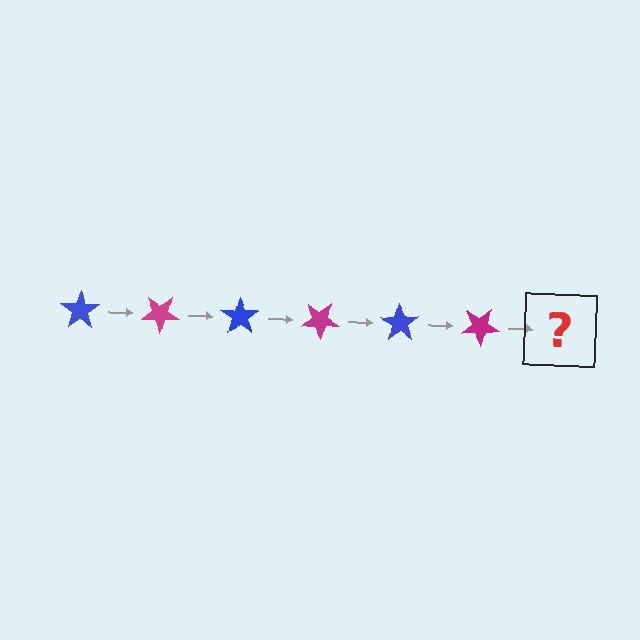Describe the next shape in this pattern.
It should be a blue star, rotated 210 degrees from the start.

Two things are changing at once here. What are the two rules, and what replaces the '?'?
The two rules are that it rotates 35 degrees each step and the color cycles through blue and magenta. The '?' should be a blue star, rotated 210 degrees from the start.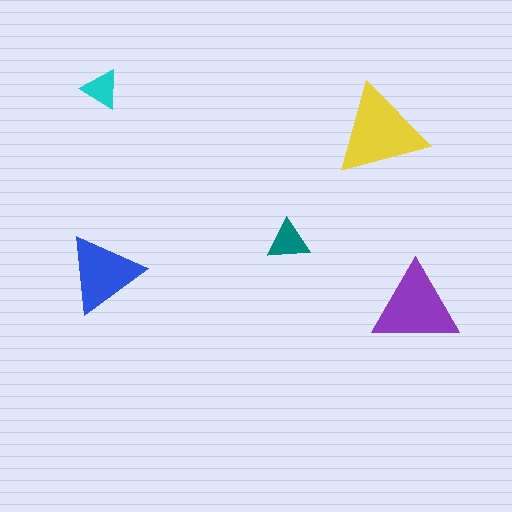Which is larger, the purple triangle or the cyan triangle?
The purple one.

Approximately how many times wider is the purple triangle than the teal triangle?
About 2 times wider.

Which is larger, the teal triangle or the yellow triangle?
The yellow one.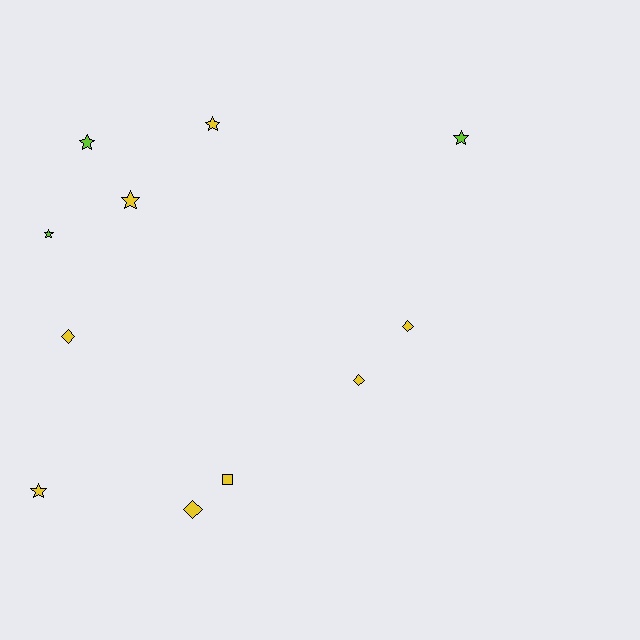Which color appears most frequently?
Yellow, with 8 objects.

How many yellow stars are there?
There are 3 yellow stars.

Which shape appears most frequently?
Star, with 6 objects.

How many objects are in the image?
There are 11 objects.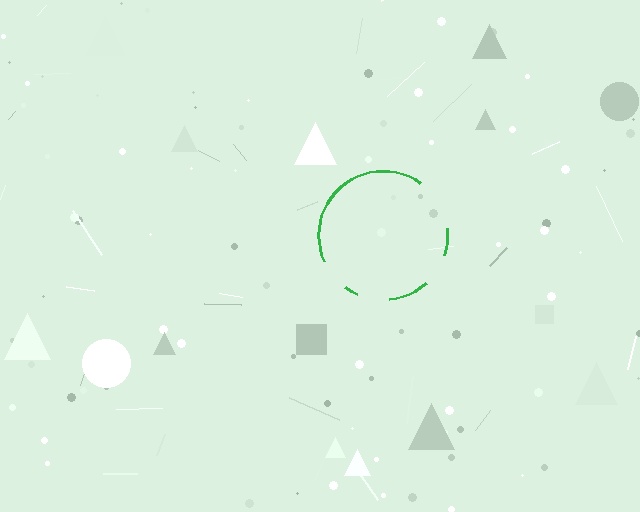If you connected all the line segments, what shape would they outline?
They would outline a circle.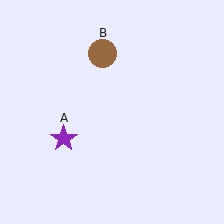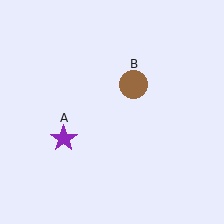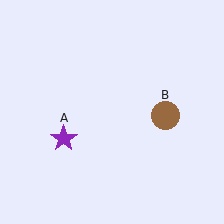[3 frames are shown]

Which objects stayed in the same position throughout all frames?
Purple star (object A) remained stationary.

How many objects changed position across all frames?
1 object changed position: brown circle (object B).